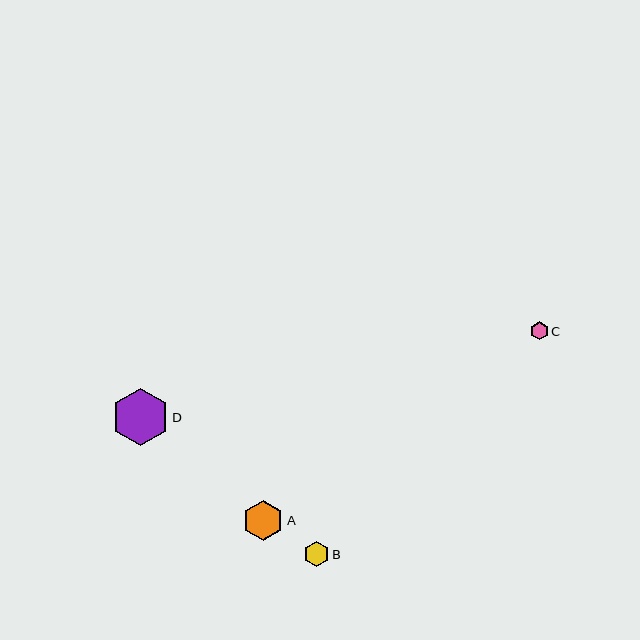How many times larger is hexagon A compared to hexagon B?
Hexagon A is approximately 1.6 times the size of hexagon B.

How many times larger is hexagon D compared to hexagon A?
Hexagon D is approximately 1.4 times the size of hexagon A.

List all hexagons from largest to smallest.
From largest to smallest: D, A, B, C.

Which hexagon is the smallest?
Hexagon C is the smallest with a size of approximately 18 pixels.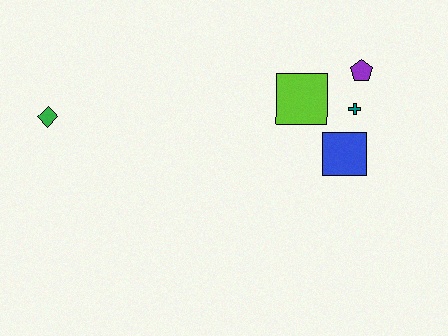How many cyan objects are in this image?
There are no cyan objects.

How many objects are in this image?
There are 5 objects.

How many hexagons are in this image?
There are no hexagons.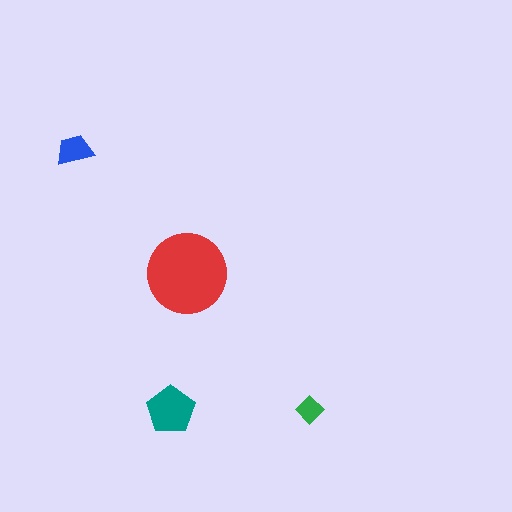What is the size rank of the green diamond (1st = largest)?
4th.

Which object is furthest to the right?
The green diamond is rightmost.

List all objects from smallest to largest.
The green diamond, the blue trapezoid, the teal pentagon, the red circle.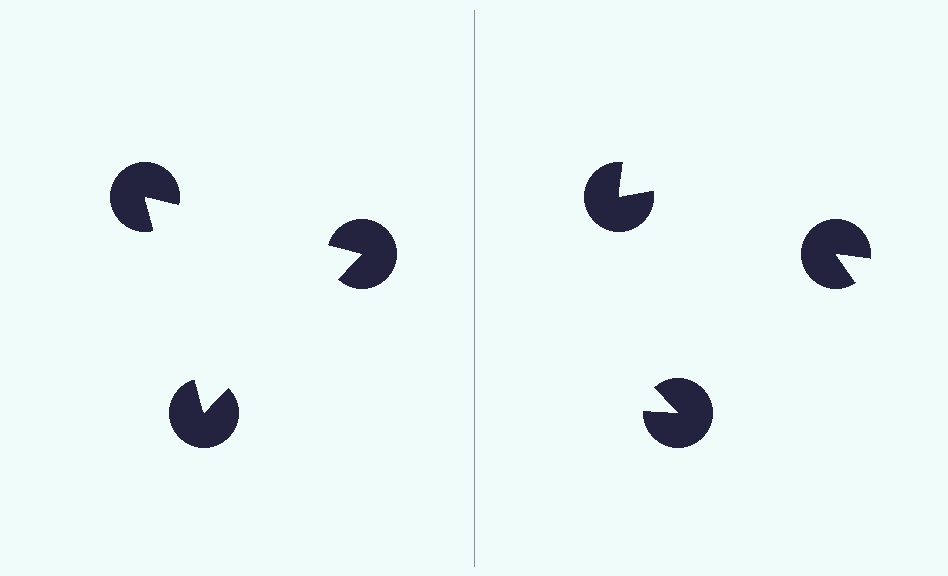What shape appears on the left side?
An illusory triangle.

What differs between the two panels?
The pac-man discs are positioned identically on both sides; only the wedge orientations differ. On the left they align to a triangle; on the right they are misaligned.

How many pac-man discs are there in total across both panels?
6 — 3 on each side.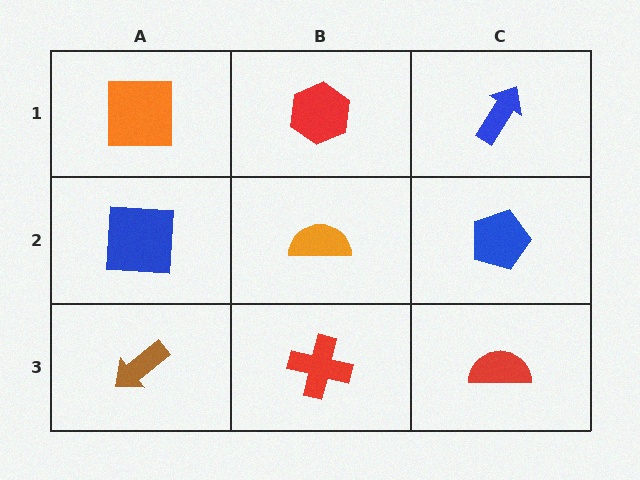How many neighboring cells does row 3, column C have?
2.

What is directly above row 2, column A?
An orange square.